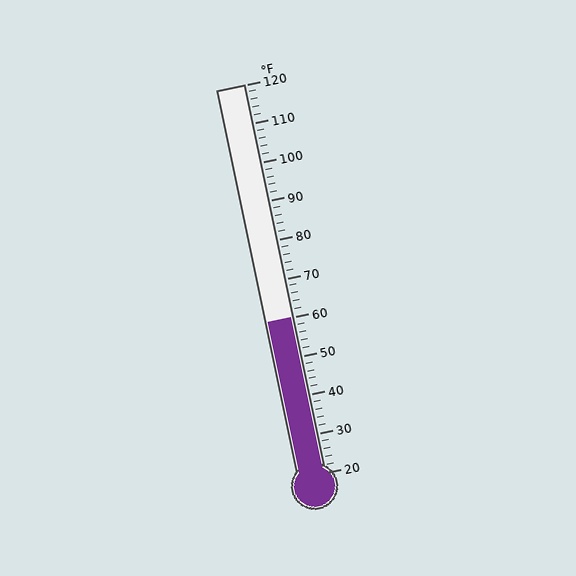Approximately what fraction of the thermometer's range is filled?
The thermometer is filled to approximately 40% of its range.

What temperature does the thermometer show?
The thermometer shows approximately 60°F.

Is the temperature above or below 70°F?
The temperature is below 70°F.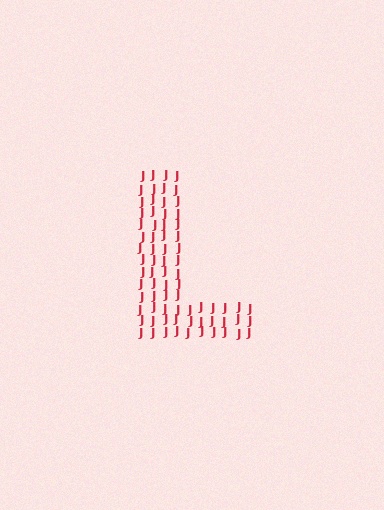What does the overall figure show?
The overall figure shows the letter L.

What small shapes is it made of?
It is made of small letter J's.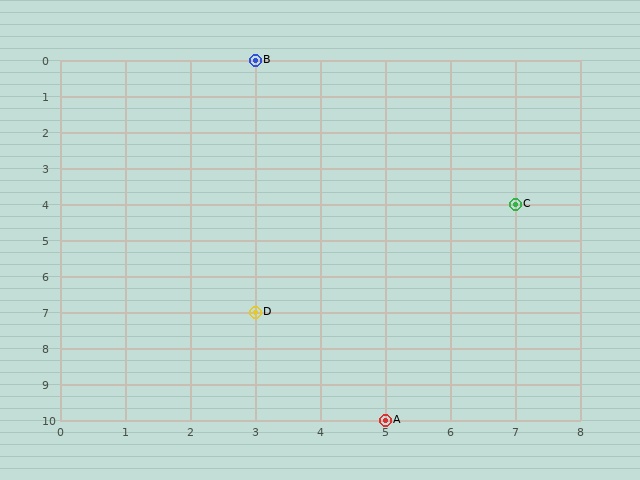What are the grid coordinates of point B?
Point B is at grid coordinates (3, 0).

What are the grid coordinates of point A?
Point A is at grid coordinates (5, 10).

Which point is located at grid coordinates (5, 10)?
Point A is at (5, 10).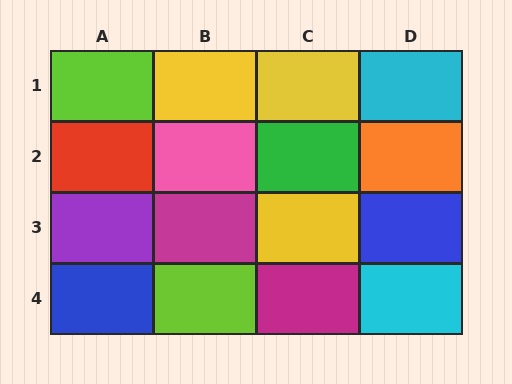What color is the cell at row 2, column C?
Green.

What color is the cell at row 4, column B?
Lime.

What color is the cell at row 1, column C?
Yellow.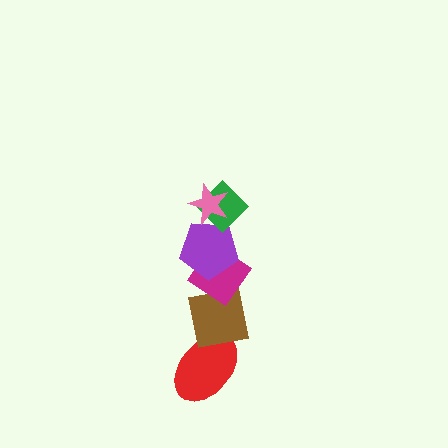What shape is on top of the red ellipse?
The brown square is on top of the red ellipse.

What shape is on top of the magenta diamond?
The purple pentagon is on top of the magenta diamond.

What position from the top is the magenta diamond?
The magenta diamond is 4th from the top.